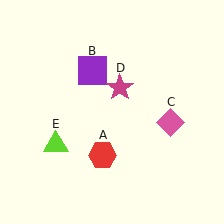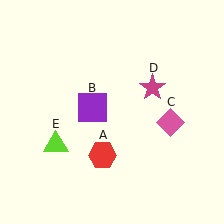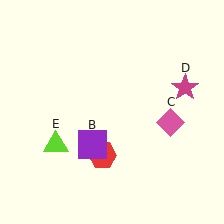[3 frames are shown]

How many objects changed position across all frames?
2 objects changed position: purple square (object B), magenta star (object D).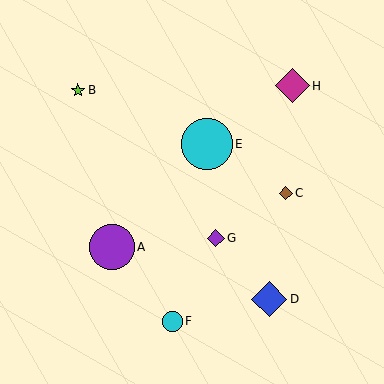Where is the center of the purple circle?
The center of the purple circle is at (112, 247).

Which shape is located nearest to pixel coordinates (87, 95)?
The lime star (labeled B) at (78, 90) is nearest to that location.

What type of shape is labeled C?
Shape C is a brown diamond.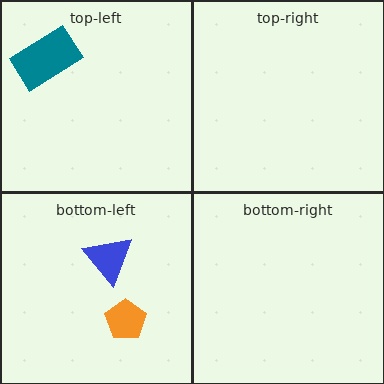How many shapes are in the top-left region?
1.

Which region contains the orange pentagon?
The bottom-left region.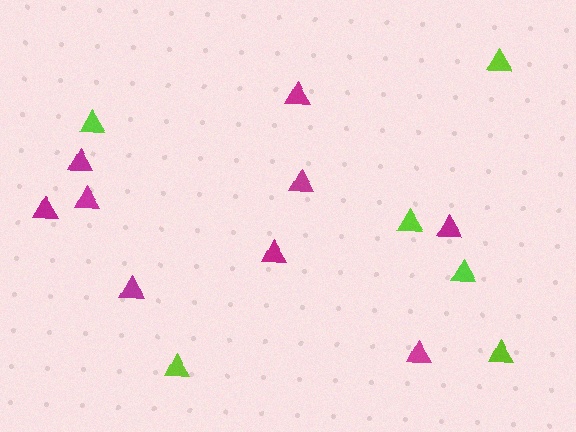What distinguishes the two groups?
There are 2 groups: one group of magenta triangles (9) and one group of lime triangles (6).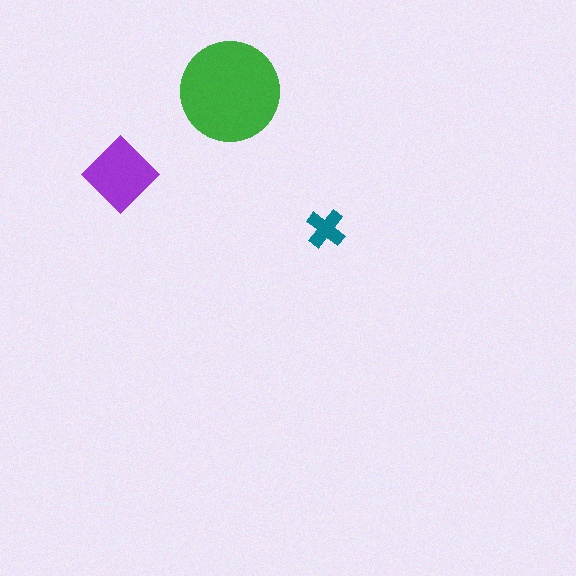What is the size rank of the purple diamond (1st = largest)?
2nd.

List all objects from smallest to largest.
The teal cross, the purple diamond, the green circle.